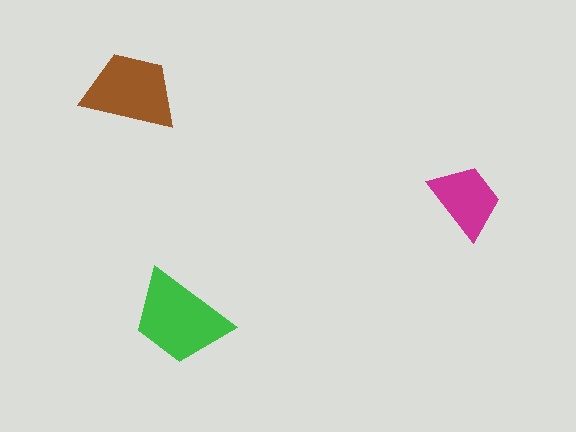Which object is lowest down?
The green trapezoid is bottommost.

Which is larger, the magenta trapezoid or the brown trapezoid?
The brown one.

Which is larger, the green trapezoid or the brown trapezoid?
The green one.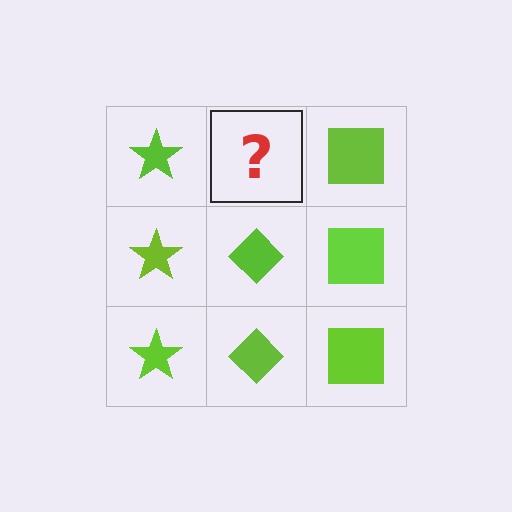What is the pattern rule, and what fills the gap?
The rule is that each column has a consistent shape. The gap should be filled with a lime diamond.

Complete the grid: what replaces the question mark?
The question mark should be replaced with a lime diamond.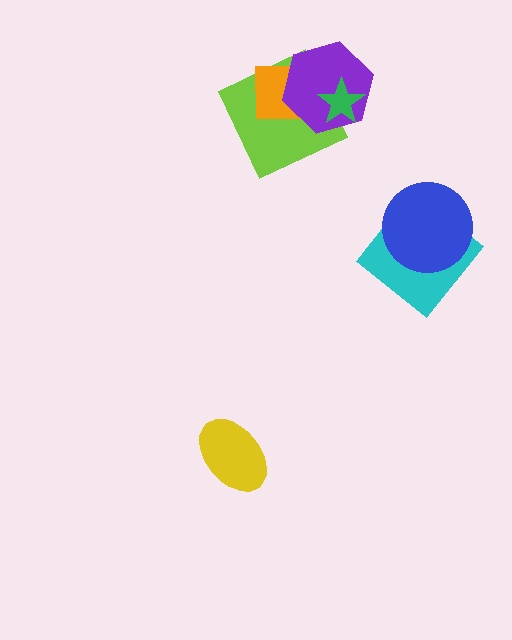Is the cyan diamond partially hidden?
Yes, it is partially covered by another shape.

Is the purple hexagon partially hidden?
Yes, it is partially covered by another shape.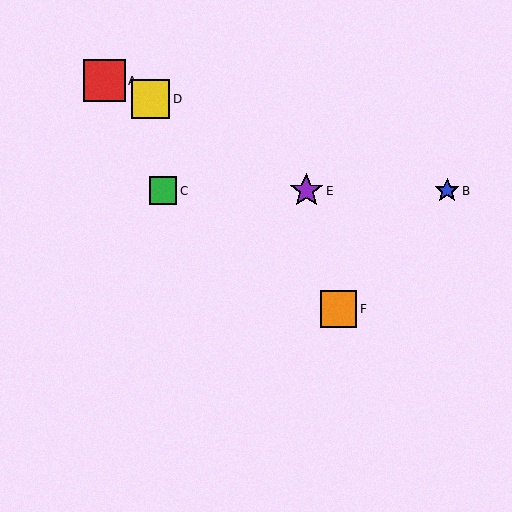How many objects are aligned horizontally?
3 objects (B, C, E) are aligned horizontally.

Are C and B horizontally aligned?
Yes, both are at y≈191.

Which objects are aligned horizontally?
Objects B, C, E are aligned horizontally.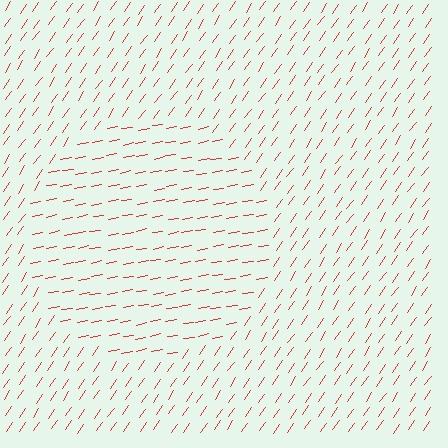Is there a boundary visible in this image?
Yes, there is a texture boundary formed by a change in line orientation.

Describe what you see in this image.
The image is filled with small red line segments. A circle region in the image has lines oriented differently from the surrounding lines, creating a visible texture boundary.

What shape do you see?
I see a circle.